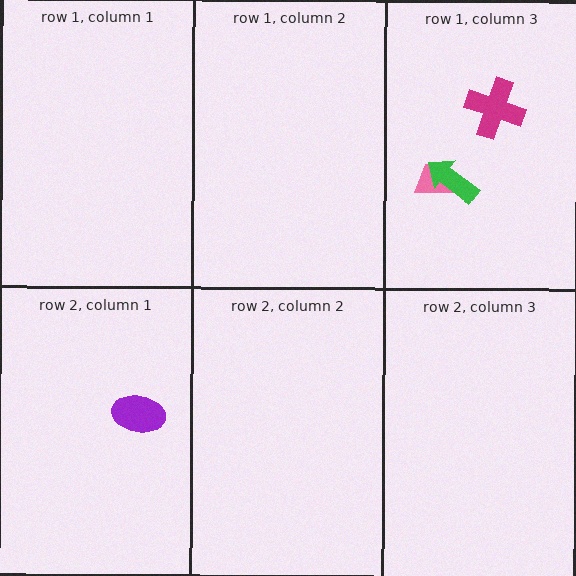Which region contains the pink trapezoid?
The row 1, column 3 region.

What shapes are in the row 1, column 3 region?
The pink trapezoid, the green arrow, the magenta cross.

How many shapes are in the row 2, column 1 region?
1.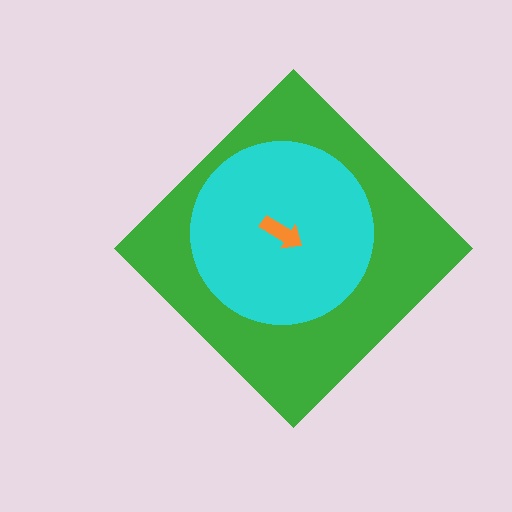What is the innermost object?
The orange arrow.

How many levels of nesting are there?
3.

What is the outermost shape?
The green diamond.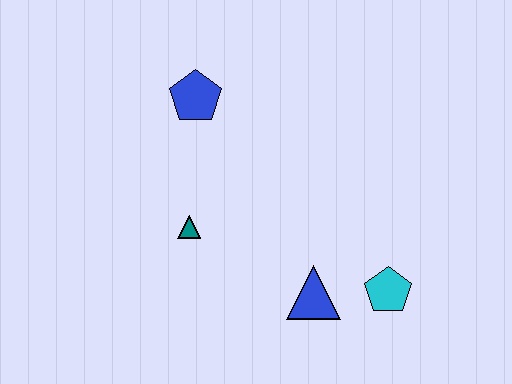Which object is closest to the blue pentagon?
The teal triangle is closest to the blue pentagon.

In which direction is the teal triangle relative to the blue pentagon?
The teal triangle is below the blue pentagon.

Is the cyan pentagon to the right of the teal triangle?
Yes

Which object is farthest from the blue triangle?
The blue pentagon is farthest from the blue triangle.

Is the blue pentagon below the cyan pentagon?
No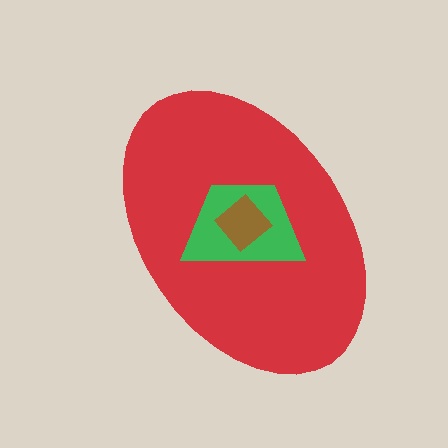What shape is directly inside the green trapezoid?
The brown diamond.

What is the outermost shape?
The red ellipse.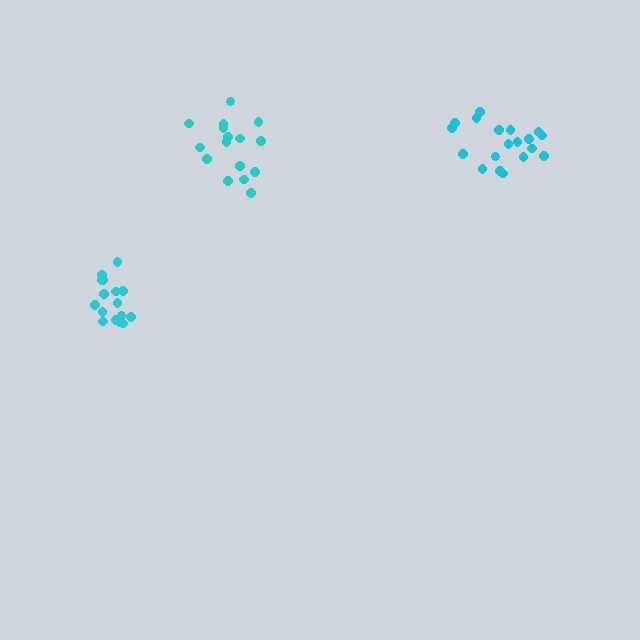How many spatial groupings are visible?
There are 3 spatial groupings.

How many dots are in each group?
Group 1: 16 dots, Group 2: 16 dots, Group 3: 19 dots (51 total).